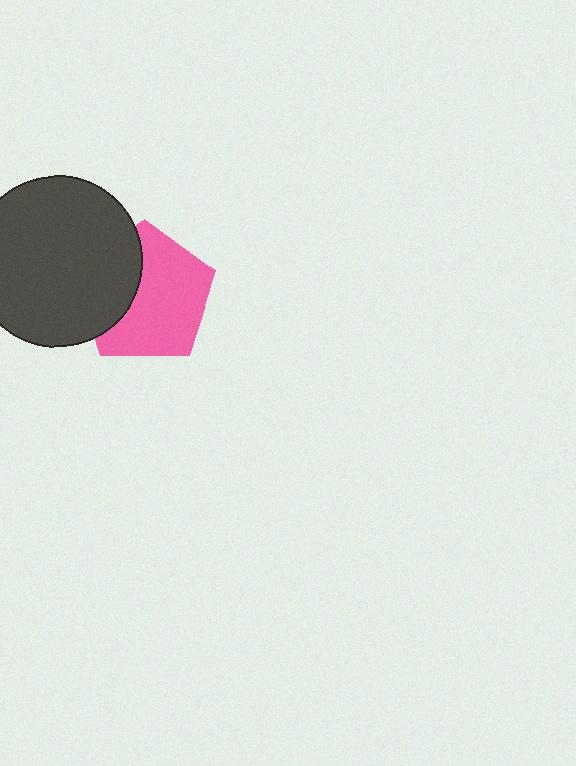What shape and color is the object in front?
The object in front is a dark gray circle.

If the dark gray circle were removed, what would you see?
You would see the complete pink pentagon.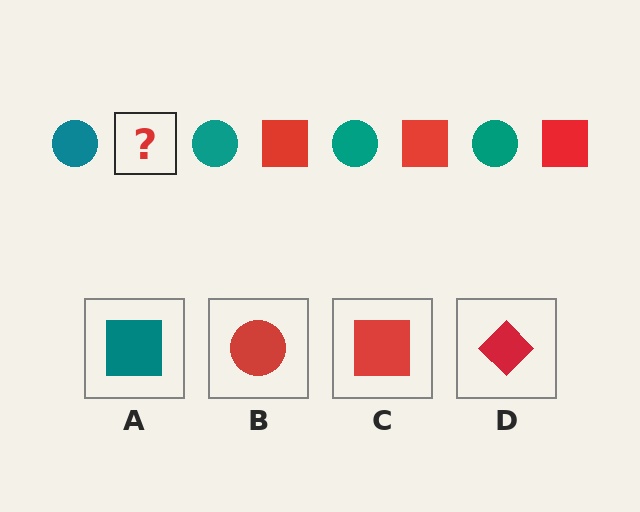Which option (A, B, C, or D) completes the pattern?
C.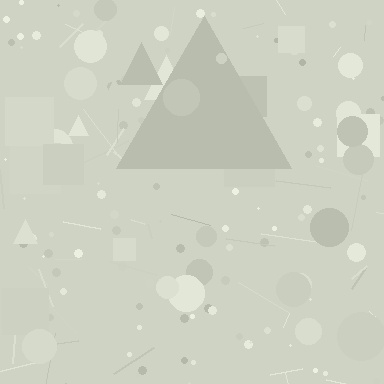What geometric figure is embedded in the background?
A triangle is embedded in the background.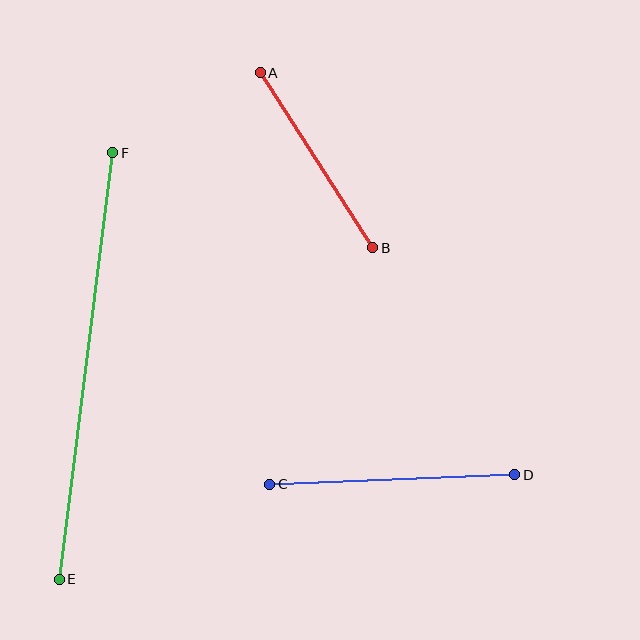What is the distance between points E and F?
The distance is approximately 430 pixels.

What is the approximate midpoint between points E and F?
The midpoint is at approximately (86, 366) pixels.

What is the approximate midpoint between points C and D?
The midpoint is at approximately (392, 480) pixels.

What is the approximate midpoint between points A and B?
The midpoint is at approximately (316, 160) pixels.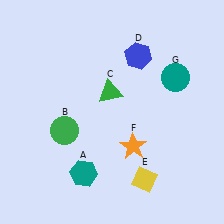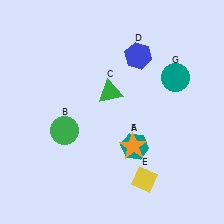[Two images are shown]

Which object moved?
The teal hexagon (A) moved right.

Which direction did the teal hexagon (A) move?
The teal hexagon (A) moved right.